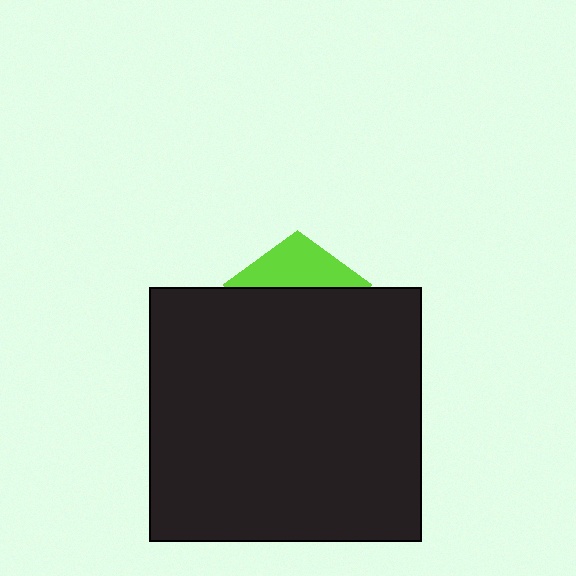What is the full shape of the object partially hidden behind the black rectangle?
The partially hidden object is a lime pentagon.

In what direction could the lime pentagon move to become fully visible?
The lime pentagon could move up. That would shift it out from behind the black rectangle entirely.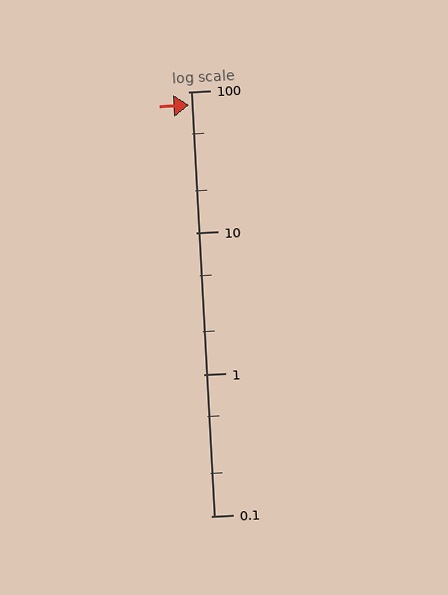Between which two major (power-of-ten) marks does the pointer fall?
The pointer is between 10 and 100.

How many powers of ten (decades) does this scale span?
The scale spans 3 decades, from 0.1 to 100.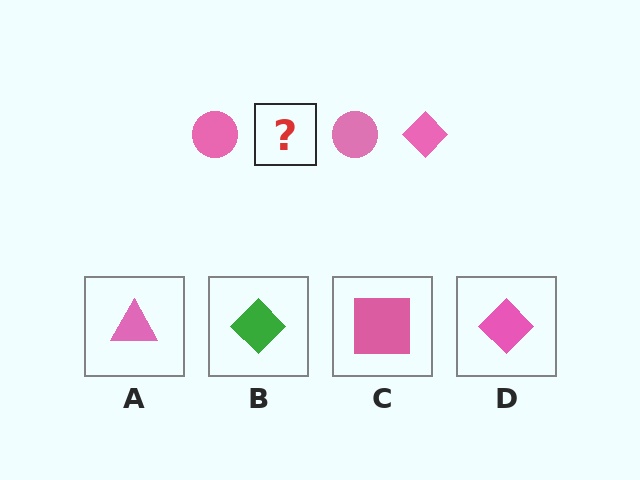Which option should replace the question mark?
Option D.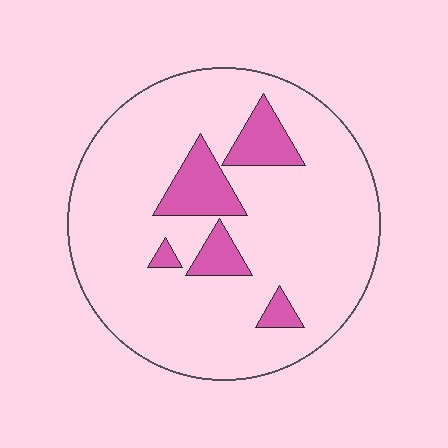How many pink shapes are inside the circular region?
5.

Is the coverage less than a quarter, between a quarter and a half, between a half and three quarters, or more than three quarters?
Less than a quarter.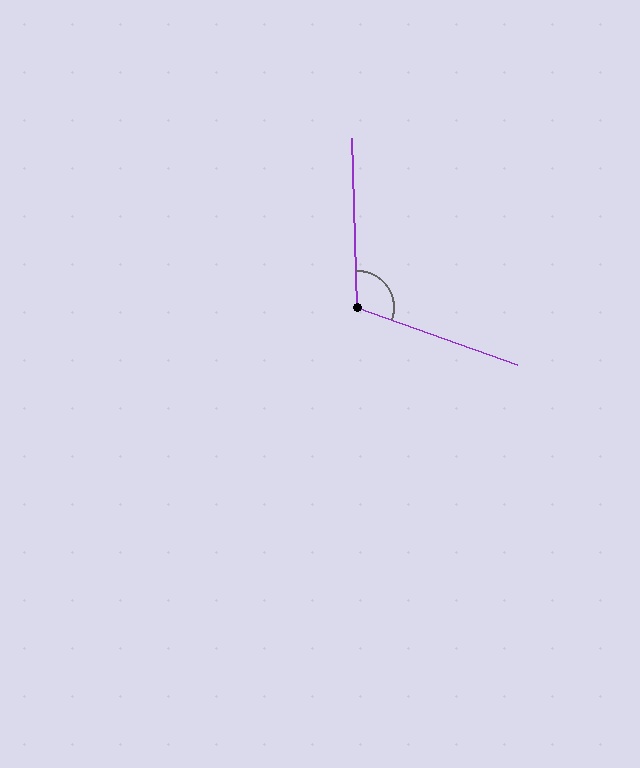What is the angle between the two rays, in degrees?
Approximately 111 degrees.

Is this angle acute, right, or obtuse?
It is obtuse.